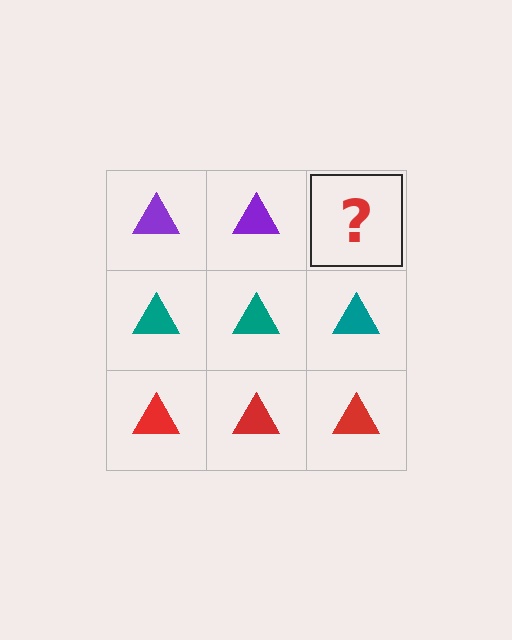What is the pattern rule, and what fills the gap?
The rule is that each row has a consistent color. The gap should be filled with a purple triangle.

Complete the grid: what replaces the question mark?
The question mark should be replaced with a purple triangle.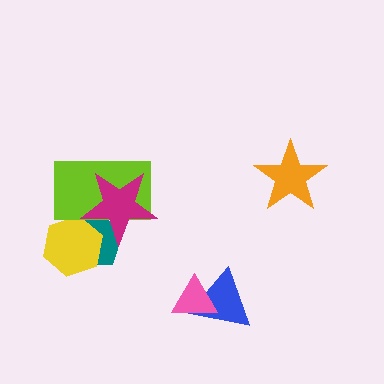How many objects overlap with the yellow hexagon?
3 objects overlap with the yellow hexagon.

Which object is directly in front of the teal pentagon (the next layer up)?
The yellow hexagon is directly in front of the teal pentagon.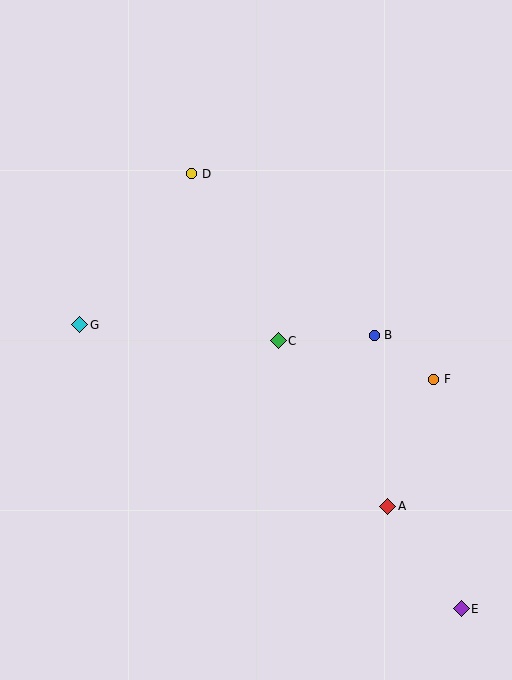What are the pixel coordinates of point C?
Point C is at (278, 341).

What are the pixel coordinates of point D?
Point D is at (192, 174).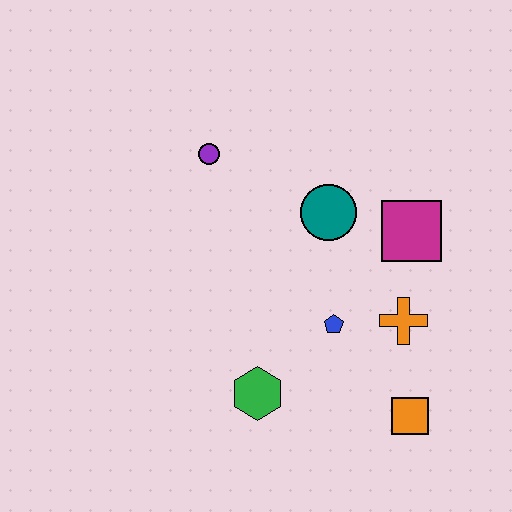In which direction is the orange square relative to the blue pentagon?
The orange square is below the blue pentagon.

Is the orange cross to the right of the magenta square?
No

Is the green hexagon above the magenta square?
No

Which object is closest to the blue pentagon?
The orange cross is closest to the blue pentagon.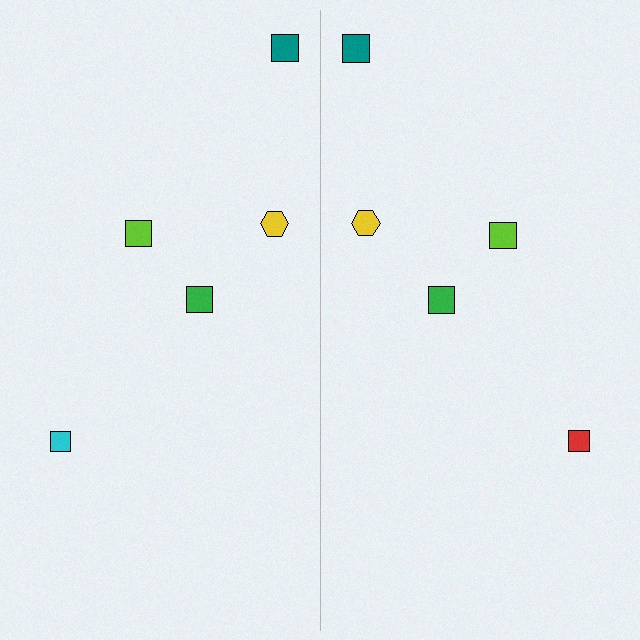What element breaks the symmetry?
The red square on the right side breaks the symmetry — its mirror counterpart is cyan.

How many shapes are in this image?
There are 10 shapes in this image.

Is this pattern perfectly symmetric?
No, the pattern is not perfectly symmetric. The red square on the right side breaks the symmetry — its mirror counterpart is cyan.